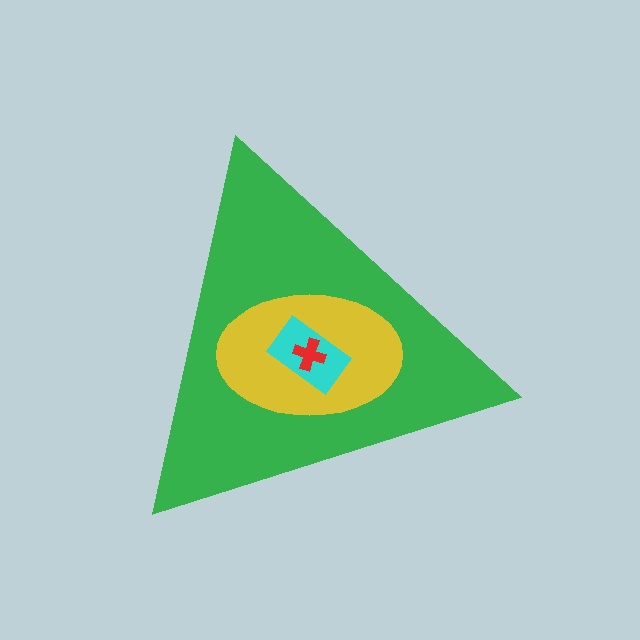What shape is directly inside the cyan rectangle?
The red cross.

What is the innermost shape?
The red cross.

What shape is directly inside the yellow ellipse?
The cyan rectangle.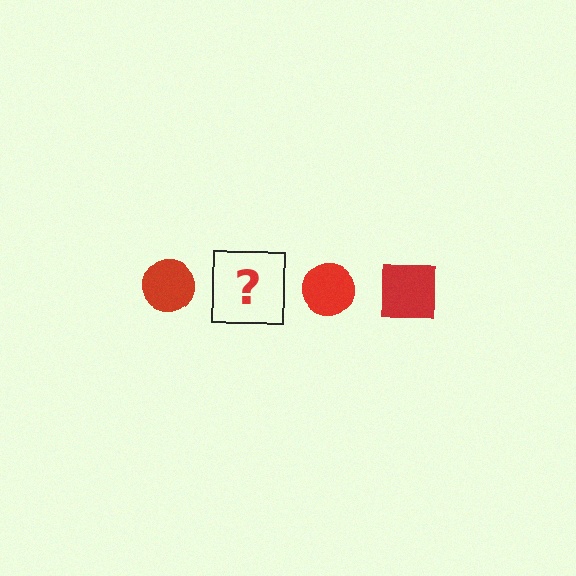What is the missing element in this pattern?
The missing element is a red square.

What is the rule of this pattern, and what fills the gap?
The rule is that the pattern cycles through circle, square shapes in red. The gap should be filled with a red square.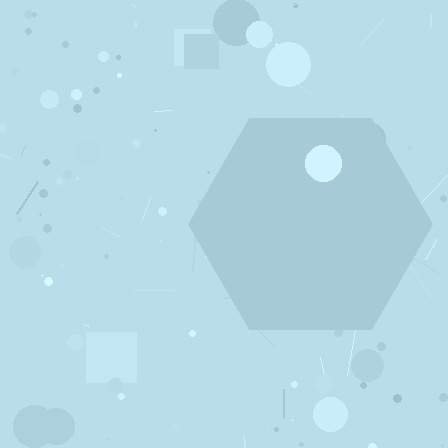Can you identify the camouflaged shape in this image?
The camouflaged shape is a hexagon.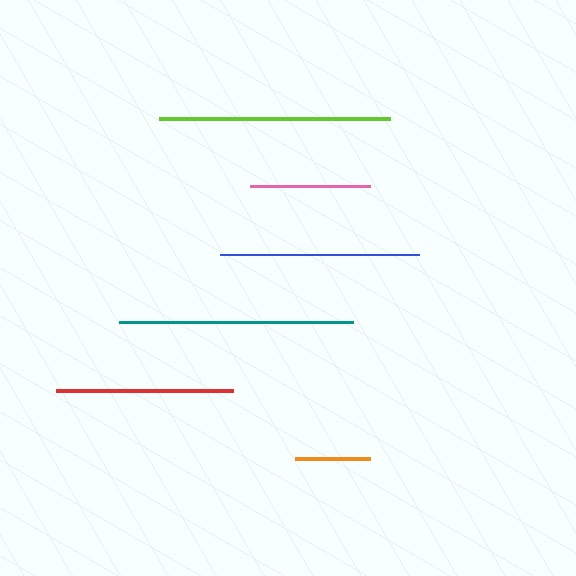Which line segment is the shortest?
The orange line is the shortest at approximately 74 pixels.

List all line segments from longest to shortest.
From longest to shortest: teal, lime, blue, red, pink, orange.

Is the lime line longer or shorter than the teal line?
The teal line is longer than the lime line.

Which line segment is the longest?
The teal line is the longest at approximately 233 pixels.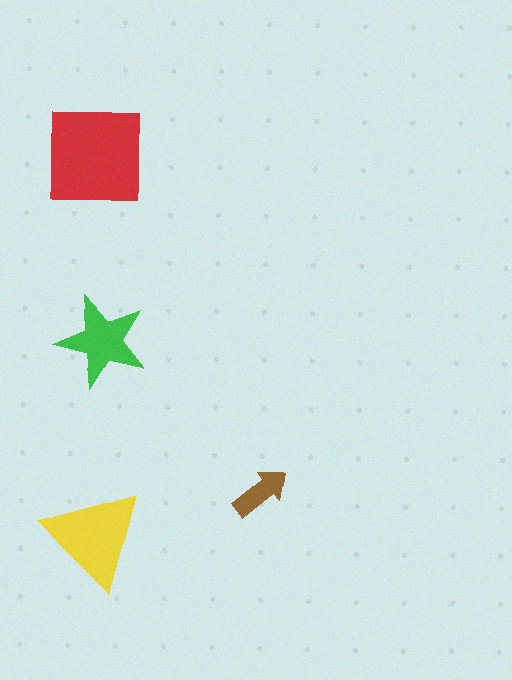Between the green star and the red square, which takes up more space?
The red square.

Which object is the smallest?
The brown arrow.